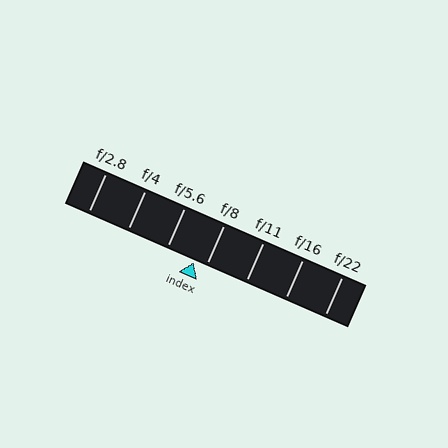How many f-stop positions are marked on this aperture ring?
There are 7 f-stop positions marked.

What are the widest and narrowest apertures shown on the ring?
The widest aperture shown is f/2.8 and the narrowest is f/22.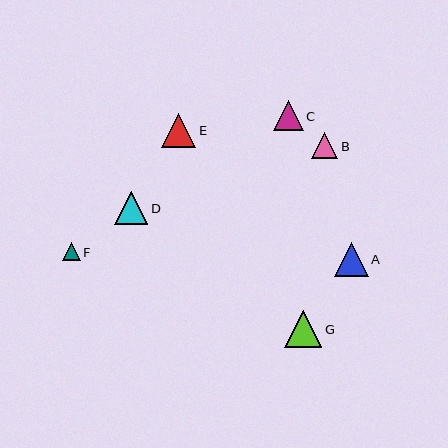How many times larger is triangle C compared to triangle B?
Triangle C is approximately 1.2 times the size of triangle B.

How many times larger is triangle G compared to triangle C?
Triangle G is approximately 1.2 times the size of triangle C.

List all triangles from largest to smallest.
From largest to smallest: G, E, A, D, C, B, F.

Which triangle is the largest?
Triangle G is the largest with a size of approximately 37 pixels.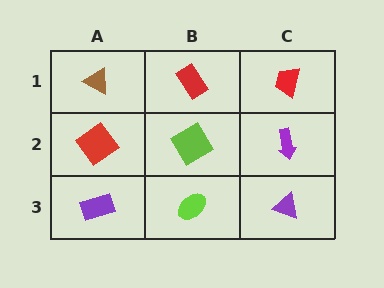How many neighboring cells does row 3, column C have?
2.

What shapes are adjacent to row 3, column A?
A red diamond (row 2, column A), a lime ellipse (row 3, column B).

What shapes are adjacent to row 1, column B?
A lime diamond (row 2, column B), a brown triangle (row 1, column A), a red trapezoid (row 1, column C).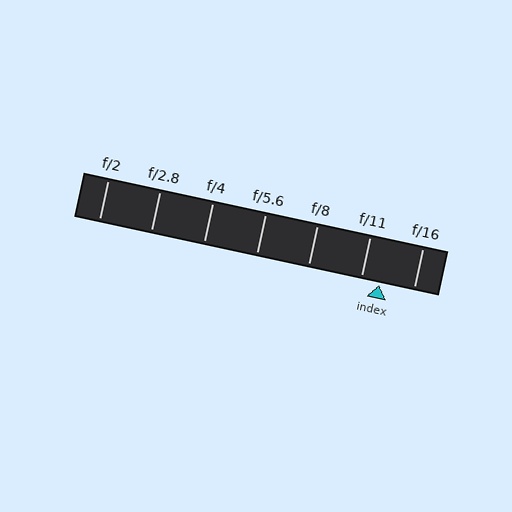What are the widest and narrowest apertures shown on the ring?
The widest aperture shown is f/2 and the narrowest is f/16.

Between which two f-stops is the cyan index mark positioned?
The index mark is between f/11 and f/16.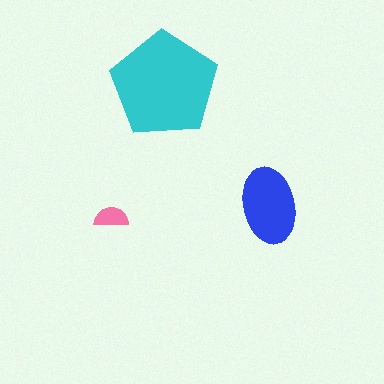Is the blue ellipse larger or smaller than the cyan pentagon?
Smaller.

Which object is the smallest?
The pink semicircle.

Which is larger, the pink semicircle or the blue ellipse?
The blue ellipse.